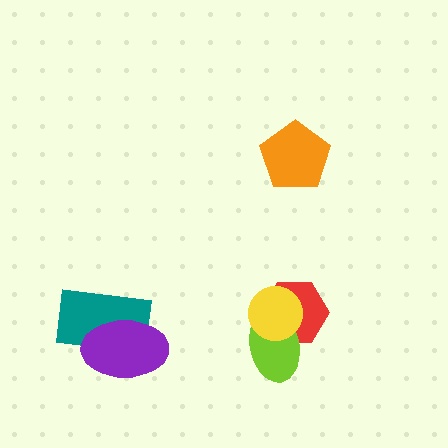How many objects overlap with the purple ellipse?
1 object overlaps with the purple ellipse.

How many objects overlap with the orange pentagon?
0 objects overlap with the orange pentagon.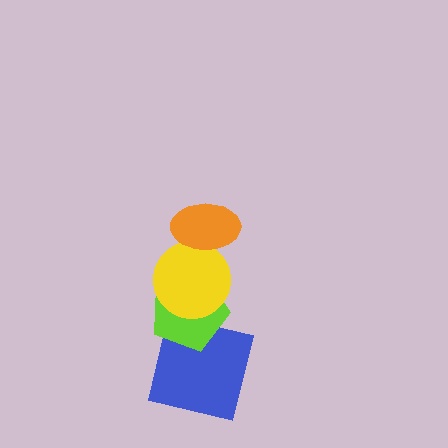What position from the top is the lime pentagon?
The lime pentagon is 3rd from the top.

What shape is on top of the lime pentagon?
The yellow circle is on top of the lime pentagon.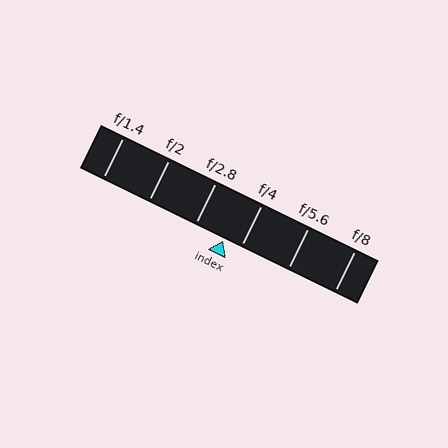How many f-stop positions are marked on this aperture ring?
There are 6 f-stop positions marked.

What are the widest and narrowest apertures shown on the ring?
The widest aperture shown is f/1.4 and the narrowest is f/8.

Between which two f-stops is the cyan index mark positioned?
The index mark is between f/2.8 and f/4.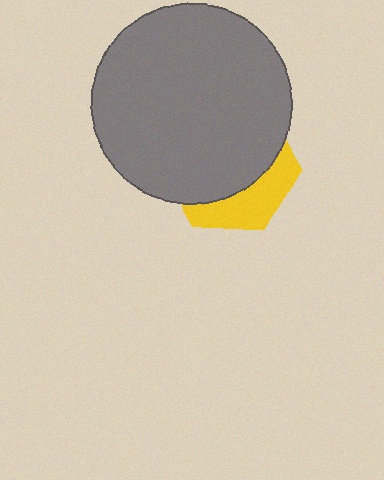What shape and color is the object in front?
The object in front is a gray circle.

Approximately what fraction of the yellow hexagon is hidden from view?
Roughly 68% of the yellow hexagon is hidden behind the gray circle.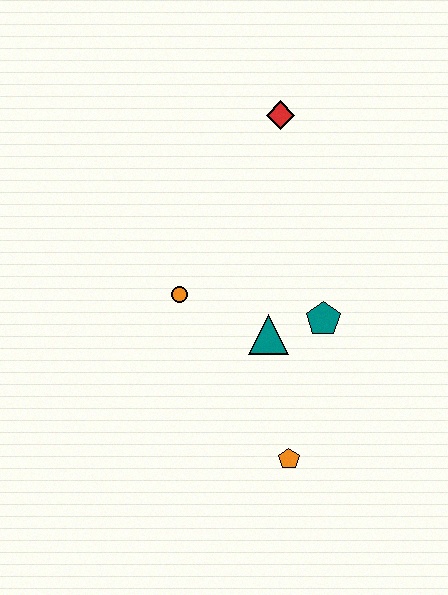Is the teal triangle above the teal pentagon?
No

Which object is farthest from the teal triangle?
The red diamond is farthest from the teal triangle.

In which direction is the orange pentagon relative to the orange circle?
The orange pentagon is below the orange circle.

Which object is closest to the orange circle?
The teal triangle is closest to the orange circle.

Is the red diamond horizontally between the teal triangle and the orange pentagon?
Yes